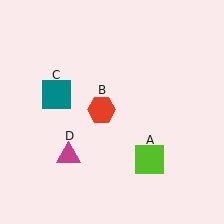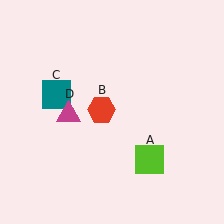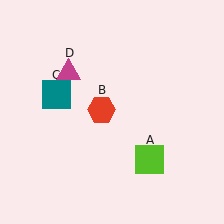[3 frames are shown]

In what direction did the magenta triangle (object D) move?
The magenta triangle (object D) moved up.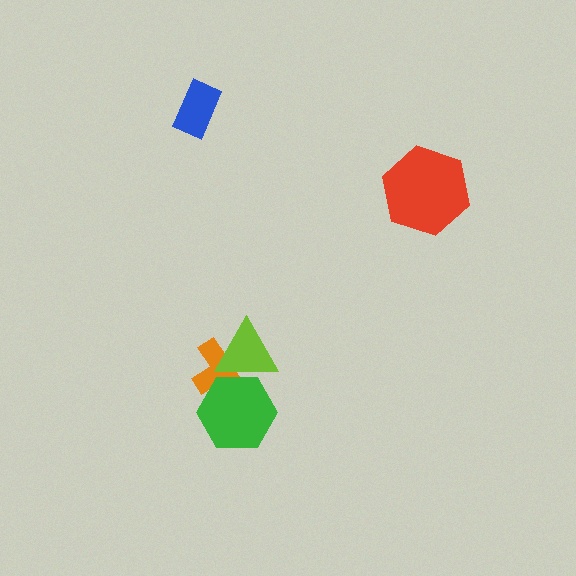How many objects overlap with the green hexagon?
2 objects overlap with the green hexagon.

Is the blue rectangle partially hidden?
No, no other shape covers it.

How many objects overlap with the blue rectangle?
0 objects overlap with the blue rectangle.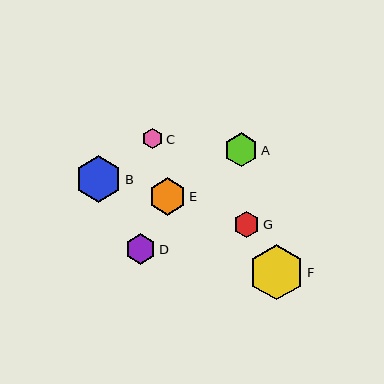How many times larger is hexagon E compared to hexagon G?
Hexagon E is approximately 1.4 times the size of hexagon G.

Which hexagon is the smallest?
Hexagon C is the smallest with a size of approximately 20 pixels.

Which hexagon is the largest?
Hexagon F is the largest with a size of approximately 55 pixels.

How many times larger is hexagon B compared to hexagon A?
Hexagon B is approximately 1.4 times the size of hexagon A.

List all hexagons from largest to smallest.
From largest to smallest: F, B, E, A, D, G, C.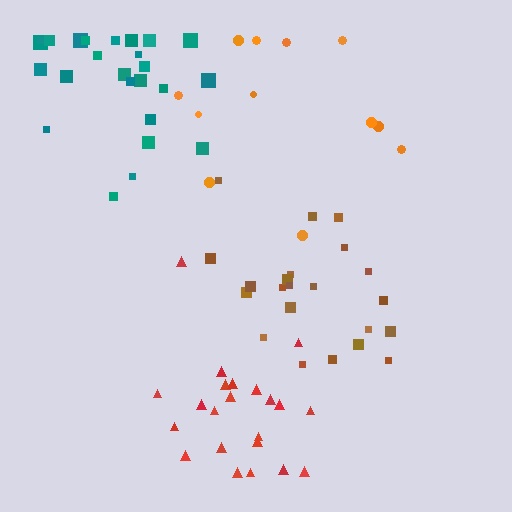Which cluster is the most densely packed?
Teal.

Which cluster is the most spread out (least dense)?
Orange.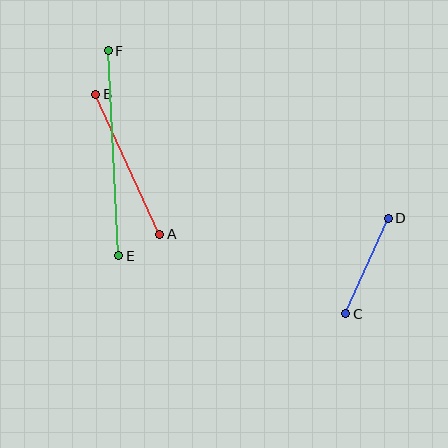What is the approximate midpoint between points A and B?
The midpoint is at approximately (128, 164) pixels.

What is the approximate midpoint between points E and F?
The midpoint is at approximately (113, 153) pixels.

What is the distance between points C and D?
The distance is approximately 105 pixels.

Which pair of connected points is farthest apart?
Points E and F are farthest apart.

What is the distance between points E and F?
The distance is approximately 205 pixels.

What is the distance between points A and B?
The distance is approximately 154 pixels.